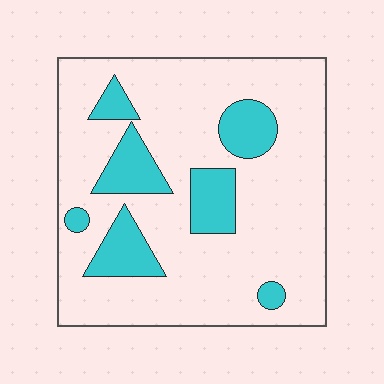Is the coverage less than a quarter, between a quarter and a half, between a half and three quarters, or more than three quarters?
Less than a quarter.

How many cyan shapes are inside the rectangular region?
7.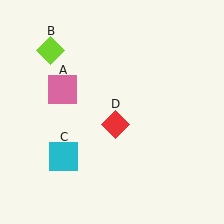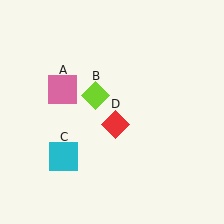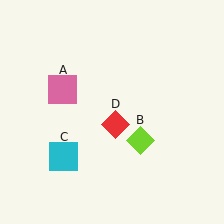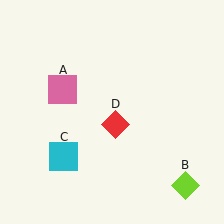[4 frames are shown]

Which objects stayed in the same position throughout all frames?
Pink square (object A) and cyan square (object C) and red diamond (object D) remained stationary.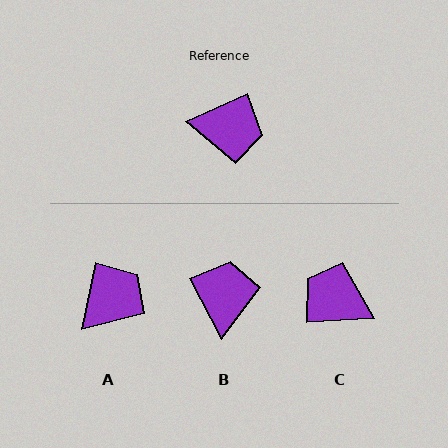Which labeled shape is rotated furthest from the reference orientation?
C, about 159 degrees away.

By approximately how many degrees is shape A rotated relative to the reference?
Approximately 54 degrees counter-clockwise.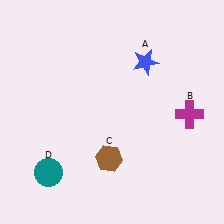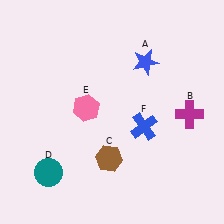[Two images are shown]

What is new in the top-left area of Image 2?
A pink hexagon (E) was added in the top-left area of Image 2.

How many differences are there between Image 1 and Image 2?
There are 2 differences between the two images.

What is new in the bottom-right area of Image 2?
A blue cross (F) was added in the bottom-right area of Image 2.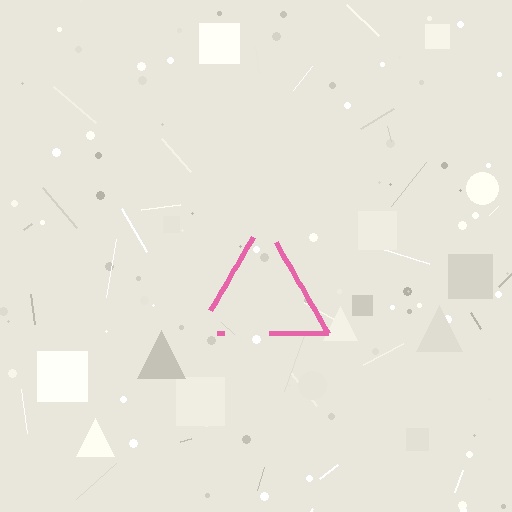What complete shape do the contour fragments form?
The contour fragments form a triangle.